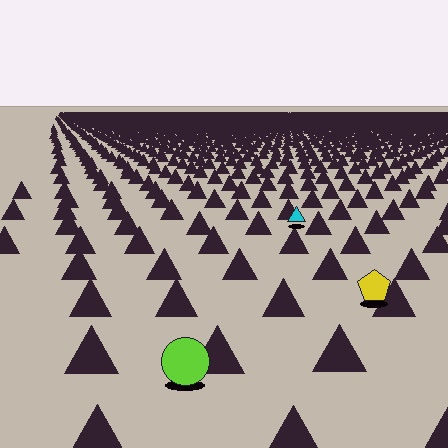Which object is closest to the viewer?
The lime circle is closest. The texture marks near it are larger and more spread out.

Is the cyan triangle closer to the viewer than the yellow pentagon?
No. The yellow pentagon is closer — you can tell from the texture gradient: the ground texture is coarser near it.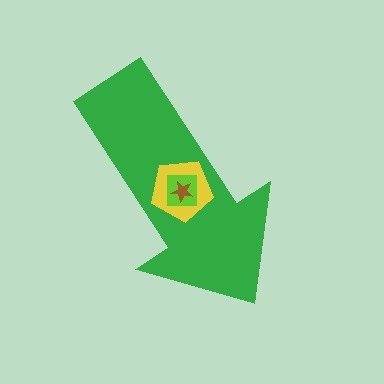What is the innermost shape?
The brown star.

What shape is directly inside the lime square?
The brown star.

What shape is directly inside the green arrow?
The yellow pentagon.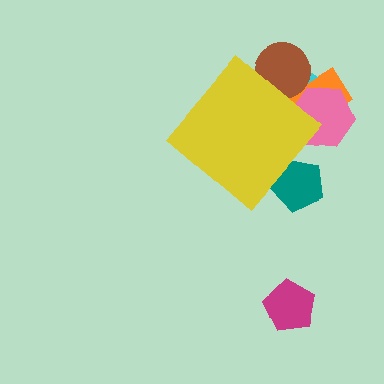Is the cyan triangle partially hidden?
Yes, the cyan triangle is partially hidden behind the yellow diamond.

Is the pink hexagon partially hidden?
Yes, the pink hexagon is partially hidden behind the yellow diamond.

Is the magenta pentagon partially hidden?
No, the magenta pentagon is fully visible.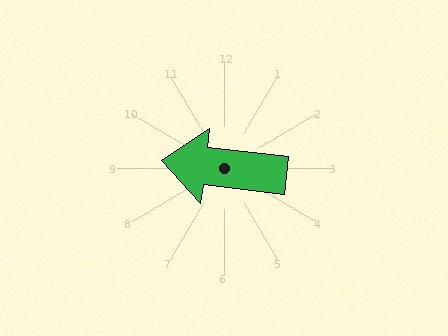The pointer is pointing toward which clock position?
Roughly 9 o'clock.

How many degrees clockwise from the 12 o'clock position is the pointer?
Approximately 277 degrees.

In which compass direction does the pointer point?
West.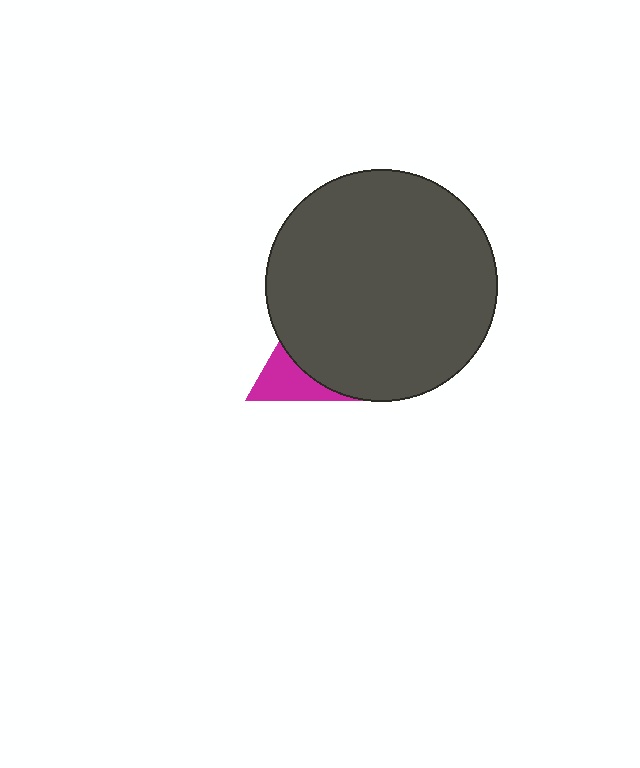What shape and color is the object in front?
The object in front is a dark gray circle.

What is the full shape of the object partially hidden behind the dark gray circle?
The partially hidden object is a magenta triangle.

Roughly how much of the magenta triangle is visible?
A small part of it is visible (roughly 39%).